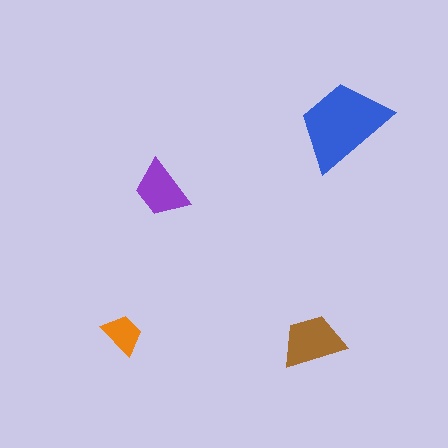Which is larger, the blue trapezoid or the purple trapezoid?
The blue one.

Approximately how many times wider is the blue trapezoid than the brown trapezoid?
About 1.5 times wider.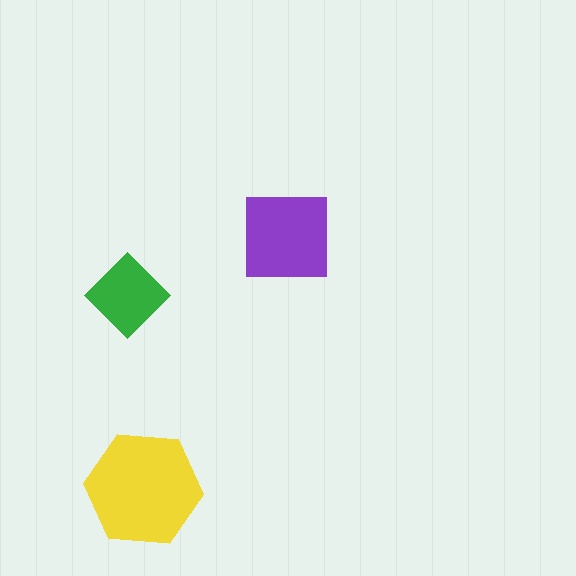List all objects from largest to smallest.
The yellow hexagon, the purple square, the green diamond.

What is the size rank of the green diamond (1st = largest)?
3rd.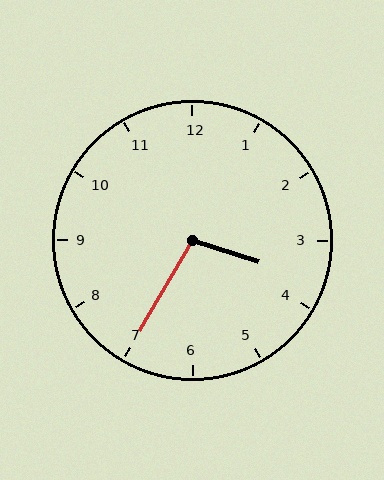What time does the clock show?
3:35.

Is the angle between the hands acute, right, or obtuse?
It is obtuse.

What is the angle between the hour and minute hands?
Approximately 102 degrees.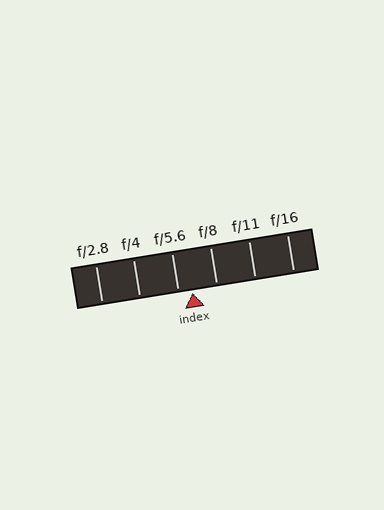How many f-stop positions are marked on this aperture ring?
There are 6 f-stop positions marked.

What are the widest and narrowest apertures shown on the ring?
The widest aperture shown is f/2.8 and the narrowest is f/16.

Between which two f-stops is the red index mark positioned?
The index mark is between f/5.6 and f/8.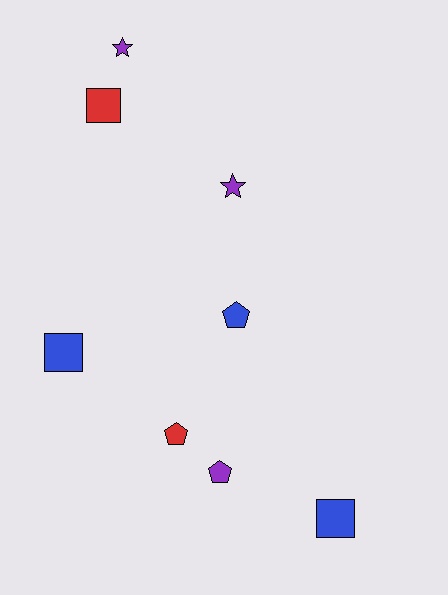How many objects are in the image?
There are 8 objects.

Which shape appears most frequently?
Square, with 3 objects.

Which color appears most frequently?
Blue, with 3 objects.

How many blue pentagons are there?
There is 1 blue pentagon.